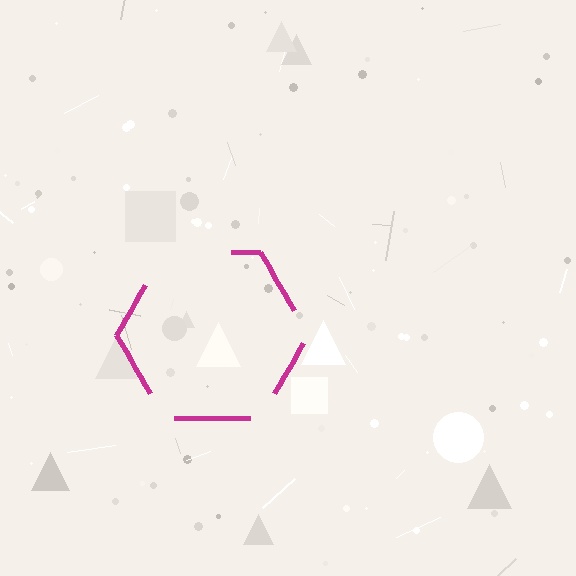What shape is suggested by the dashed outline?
The dashed outline suggests a hexagon.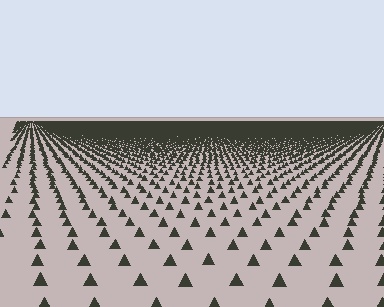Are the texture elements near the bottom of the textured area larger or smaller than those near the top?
Larger. Near the bottom, elements are closer to the viewer and appear at a bigger on-screen size.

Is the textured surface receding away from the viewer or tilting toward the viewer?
The surface is receding away from the viewer. Texture elements get smaller and denser toward the top.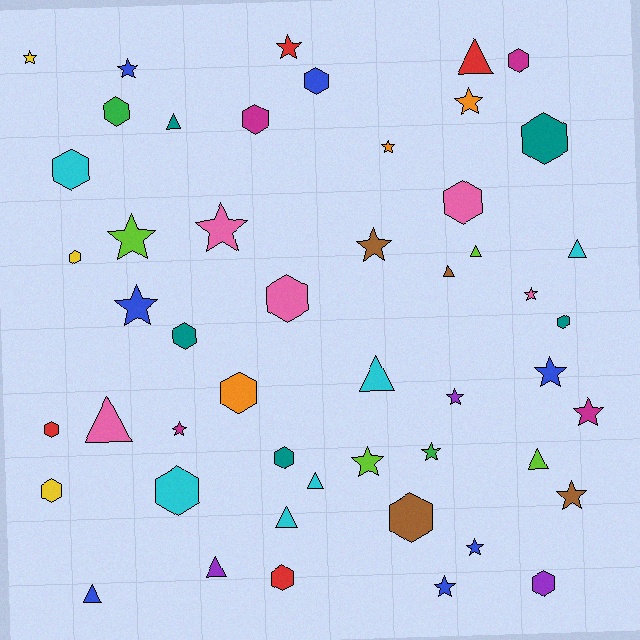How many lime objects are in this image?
There are 4 lime objects.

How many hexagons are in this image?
There are 19 hexagons.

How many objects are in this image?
There are 50 objects.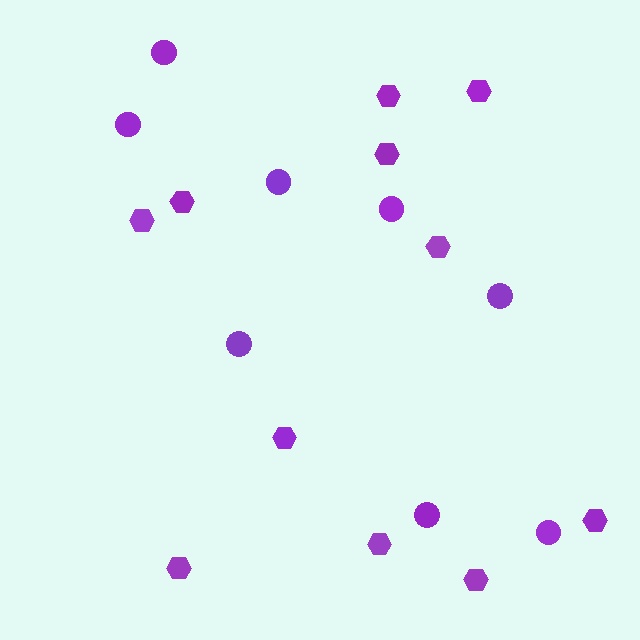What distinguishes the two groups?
There are 2 groups: one group of circles (8) and one group of hexagons (11).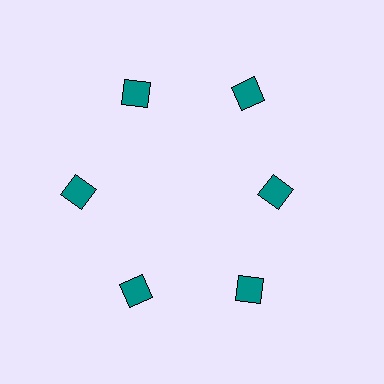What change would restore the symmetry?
The symmetry would be restored by moving it outward, back onto the ring so that all 6 squares sit at equal angles and equal distance from the center.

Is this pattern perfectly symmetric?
No. The 6 teal squares are arranged in a ring, but one element near the 3 o'clock position is pulled inward toward the center, breaking the 6-fold rotational symmetry.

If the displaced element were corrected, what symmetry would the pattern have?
It would have 6-fold rotational symmetry — the pattern would map onto itself every 60 degrees.